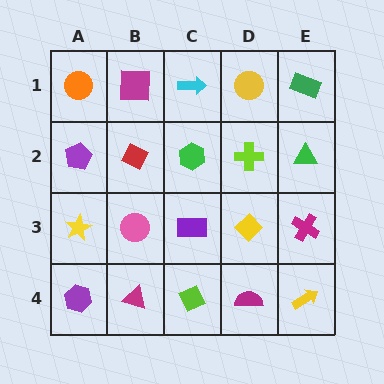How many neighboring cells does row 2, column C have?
4.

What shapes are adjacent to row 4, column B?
A pink circle (row 3, column B), a purple hexagon (row 4, column A), a lime diamond (row 4, column C).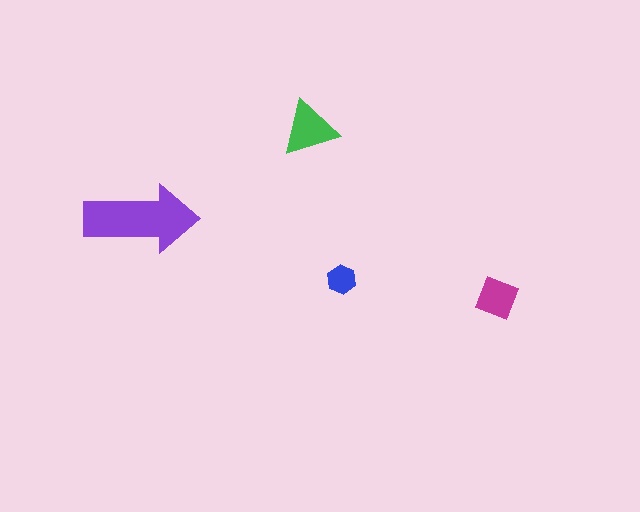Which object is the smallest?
The blue hexagon.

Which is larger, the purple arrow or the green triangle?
The purple arrow.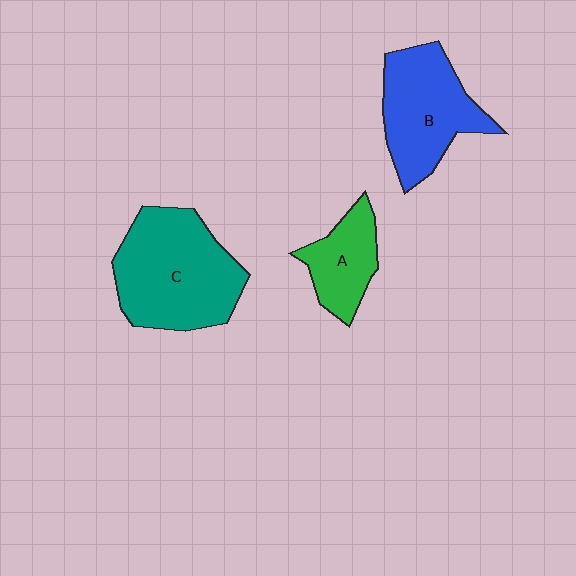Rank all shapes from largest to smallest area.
From largest to smallest: C (teal), B (blue), A (green).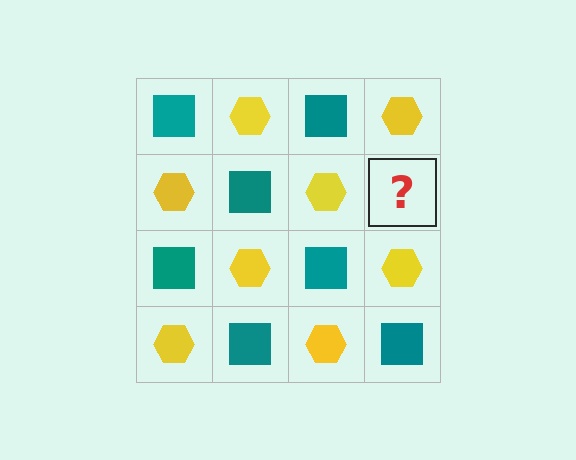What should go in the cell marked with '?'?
The missing cell should contain a teal square.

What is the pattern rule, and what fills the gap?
The rule is that it alternates teal square and yellow hexagon in a checkerboard pattern. The gap should be filled with a teal square.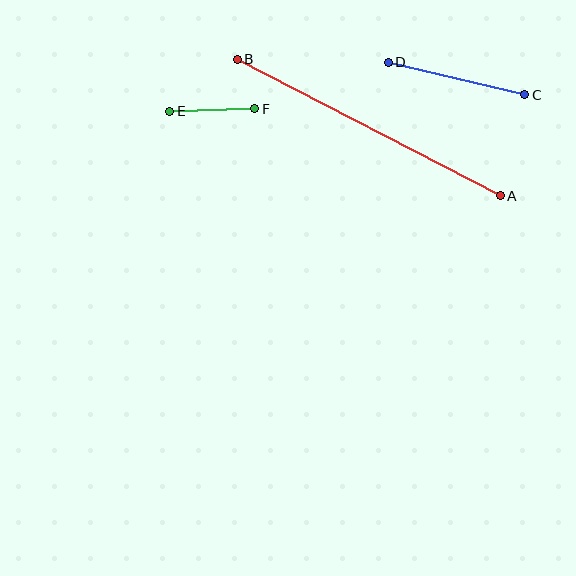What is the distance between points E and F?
The distance is approximately 85 pixels.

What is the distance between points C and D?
The distance is approximately 140 pixels.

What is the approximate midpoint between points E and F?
The midpoint is at approximately (212, 110) pixels.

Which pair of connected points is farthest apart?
Points A and B are farthest apart.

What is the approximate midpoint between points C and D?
The midpoint is at approximately (456, 79) pixels.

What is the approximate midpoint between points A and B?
The midpoint is at approximately (369, 127) pixels.